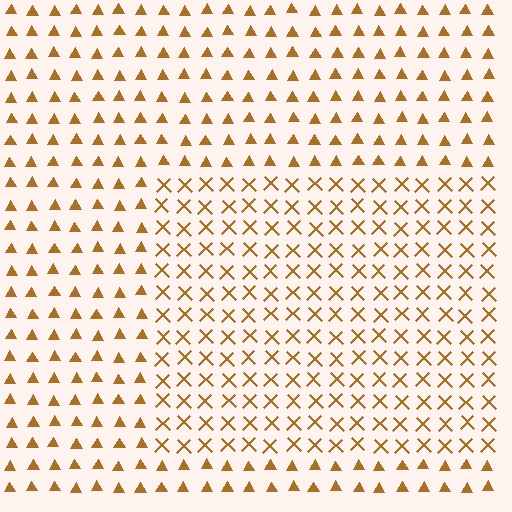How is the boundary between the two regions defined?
The boundary is defined by a change in element shape: X marks inside vs. triangles outside. All elements share the same color and spacing.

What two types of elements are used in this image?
The image uses X marks inside the rectangle region and triangles outside it.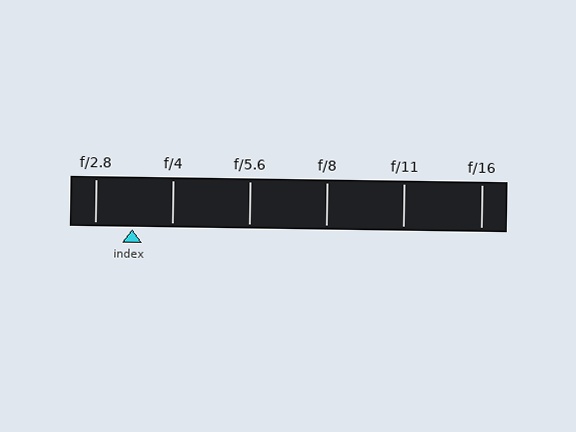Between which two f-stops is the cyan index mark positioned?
The index mark is between f/2.8 and f/4.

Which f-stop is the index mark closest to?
The index mark is closest to f/2.8.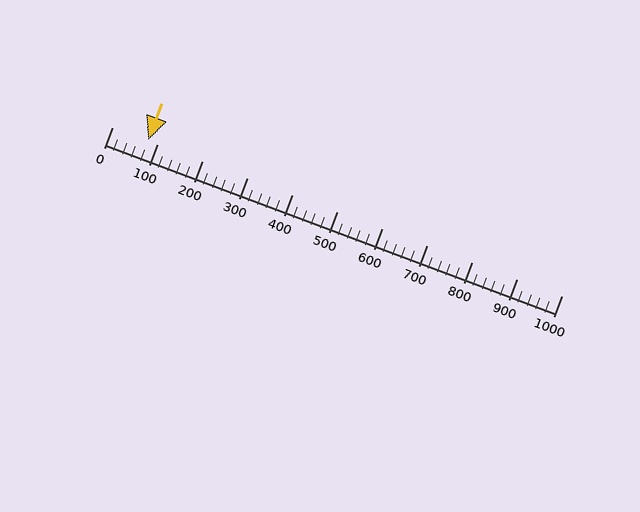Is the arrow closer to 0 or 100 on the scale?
The arrow is closer to 100.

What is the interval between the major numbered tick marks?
The major tick marks are spaced 100 units apart.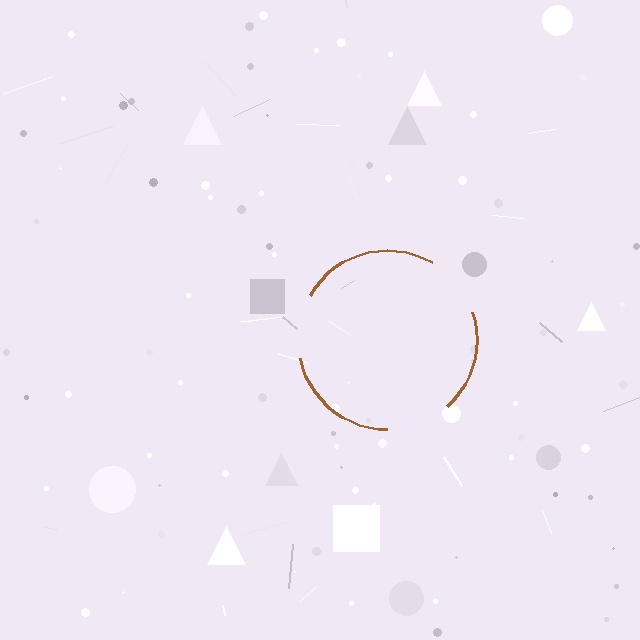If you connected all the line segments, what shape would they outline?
They would outline a circle.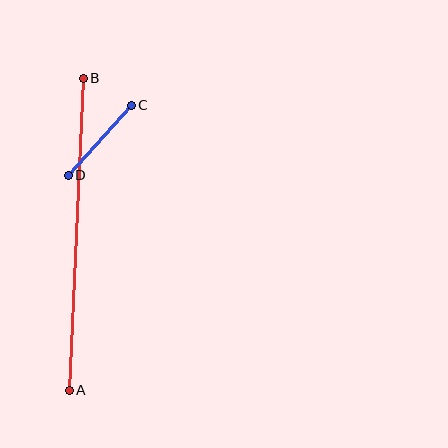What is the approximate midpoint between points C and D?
The midpoint is at approximately (100, 140) pixels.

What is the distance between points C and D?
The distance is approximately 94 pixels.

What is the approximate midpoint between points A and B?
The midpoint is at approximately (76, 234) pixels.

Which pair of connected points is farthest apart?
Points A and B are farthest apart.